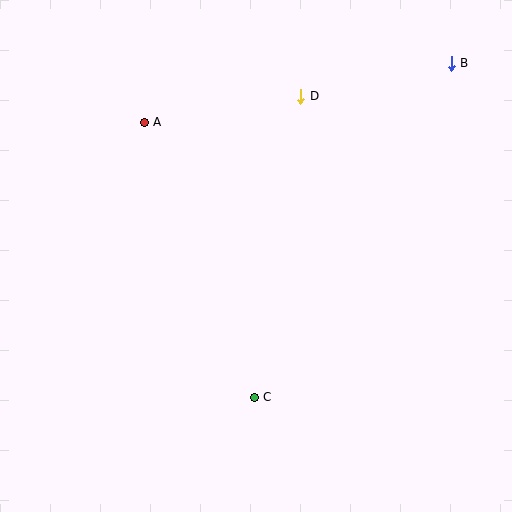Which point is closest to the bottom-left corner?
Point C is closest to the bottom-left corner.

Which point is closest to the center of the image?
Point C at (254, 397) is closest to the center.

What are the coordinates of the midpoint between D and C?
The midpoint between D and C is at (278, 247).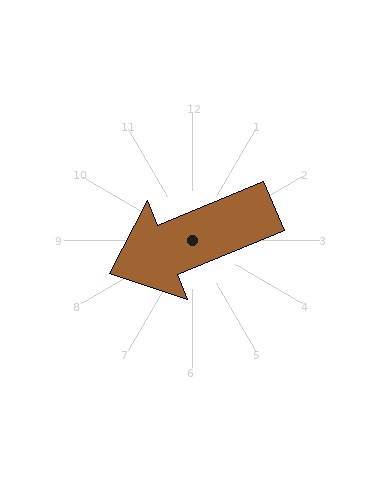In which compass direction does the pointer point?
West.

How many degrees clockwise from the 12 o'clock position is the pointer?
Approximately 248 degrees.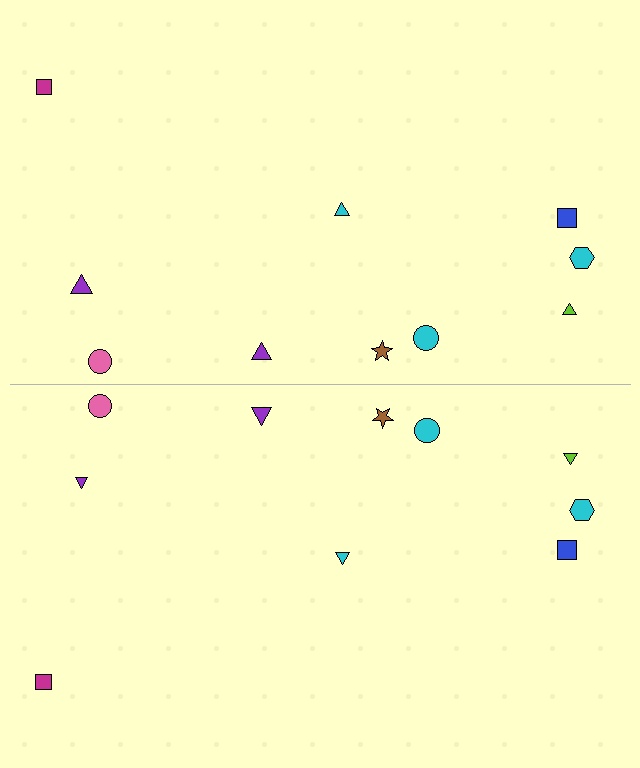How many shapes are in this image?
There are 20 shapes in this image.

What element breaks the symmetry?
The purple triangle on the bottom side has a different size than its mirror counterpart.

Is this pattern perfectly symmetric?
No, the pattern is not perfectly symmetric. The purple triangle on the bottom side has a different size than its mirror counterpart.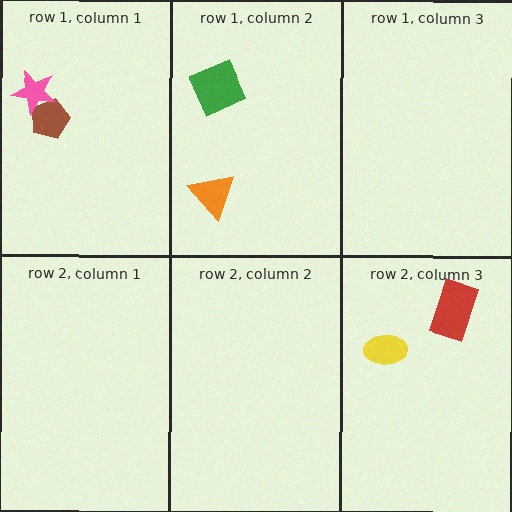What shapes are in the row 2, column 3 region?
The red rectangle, the yellow ellipse.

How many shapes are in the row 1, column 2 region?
2.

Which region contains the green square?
The row 1, column 2 region.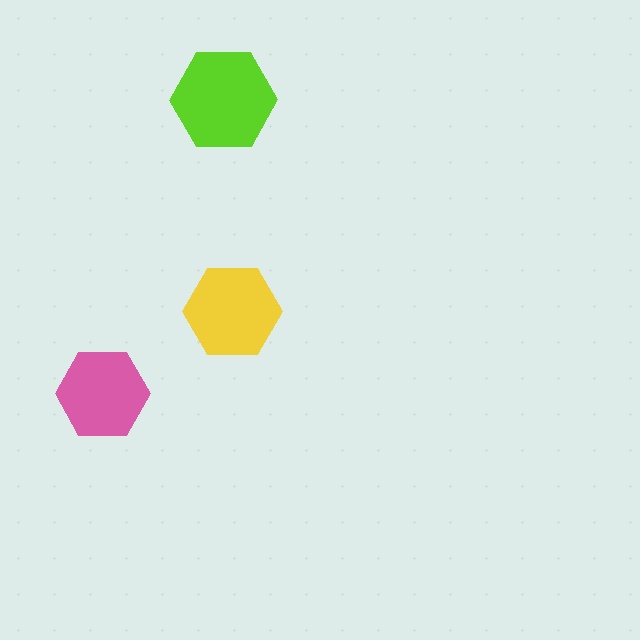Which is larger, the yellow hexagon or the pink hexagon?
The yellow one.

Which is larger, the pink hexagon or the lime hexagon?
The lime one.